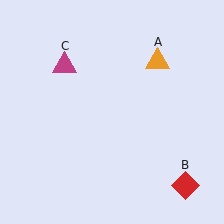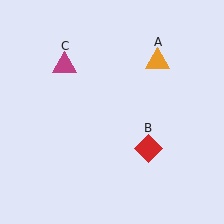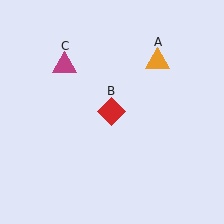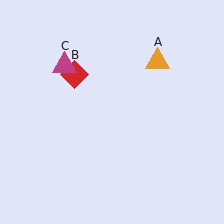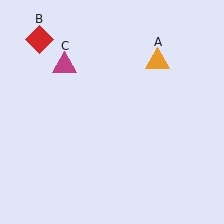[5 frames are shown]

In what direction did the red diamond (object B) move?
The red diamond (object B) moved up and to the left.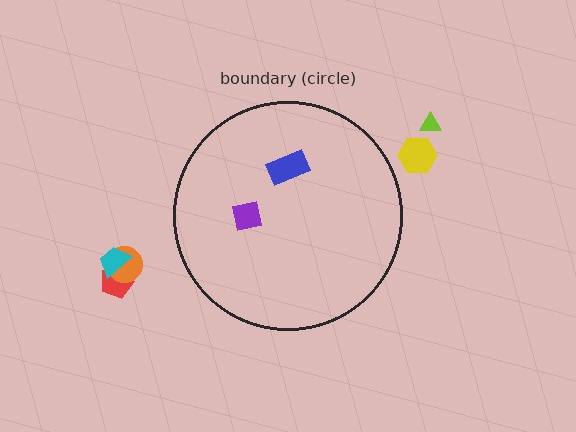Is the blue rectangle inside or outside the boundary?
Inside.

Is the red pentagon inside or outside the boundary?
Outside.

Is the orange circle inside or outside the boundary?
Outside.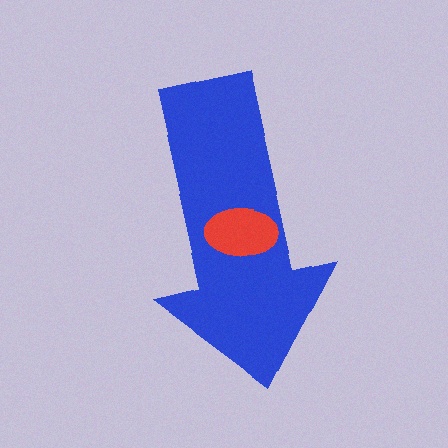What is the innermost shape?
The red ellipse.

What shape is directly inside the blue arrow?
The red ellipse.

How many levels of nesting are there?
2.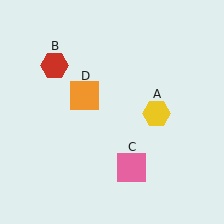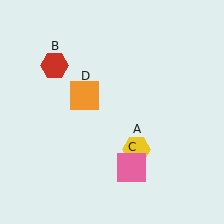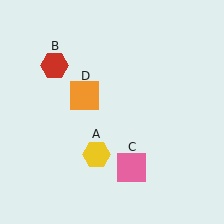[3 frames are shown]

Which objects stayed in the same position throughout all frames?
Red hexagon (object B) and pink square (object C) and orange square (object D) remained stationary.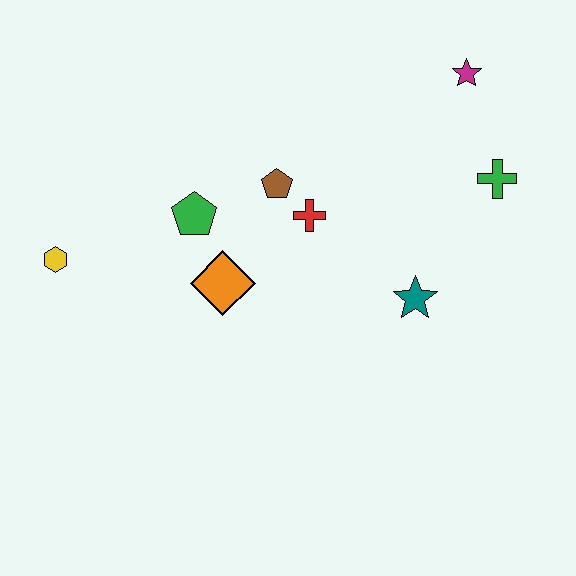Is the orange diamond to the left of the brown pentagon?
Yes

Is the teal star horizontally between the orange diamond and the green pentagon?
No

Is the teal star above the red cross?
No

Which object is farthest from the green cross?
The yellow hexagon is farthest from the green cross.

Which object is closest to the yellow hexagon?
The green pentagon is closest to the yellow hexagon.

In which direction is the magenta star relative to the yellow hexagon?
The magenta star is to the right of the yellow hexagon.